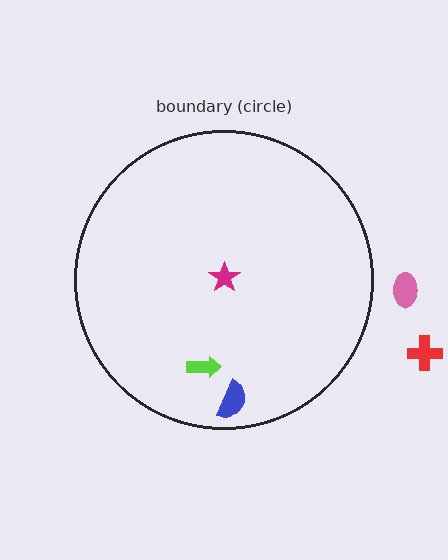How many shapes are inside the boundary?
3 inside, 2 outside.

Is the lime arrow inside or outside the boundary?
Inside.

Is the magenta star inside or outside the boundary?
Inside.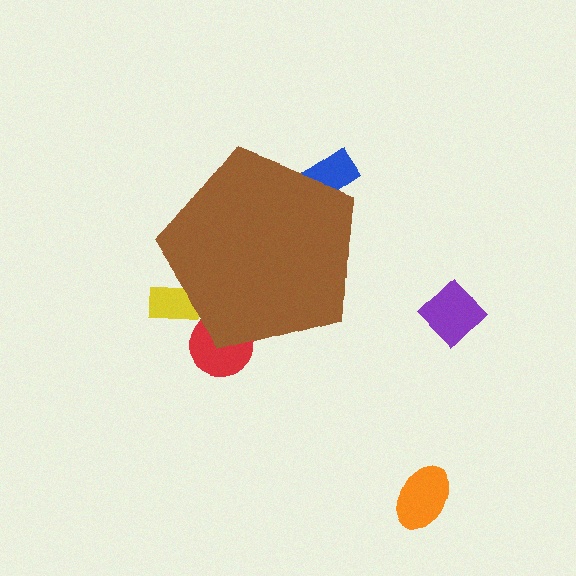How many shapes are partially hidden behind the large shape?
3 shapes are partially hidden.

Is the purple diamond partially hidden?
No, the purple diamond is fully visible.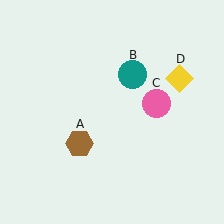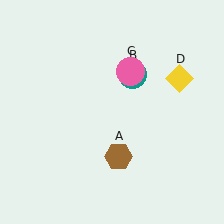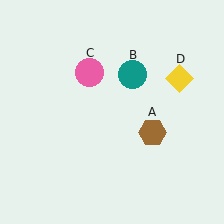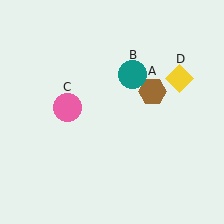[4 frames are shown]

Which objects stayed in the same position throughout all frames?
Teal circle (object B) and yellow diamond (object D) remained stationary.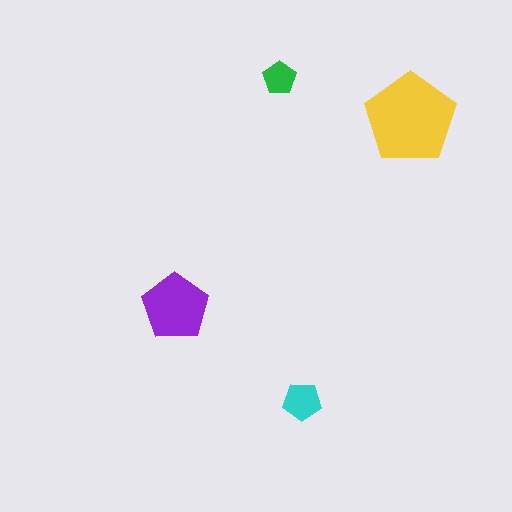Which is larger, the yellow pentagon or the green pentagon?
The yellow one.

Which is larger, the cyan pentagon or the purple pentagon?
The purple one.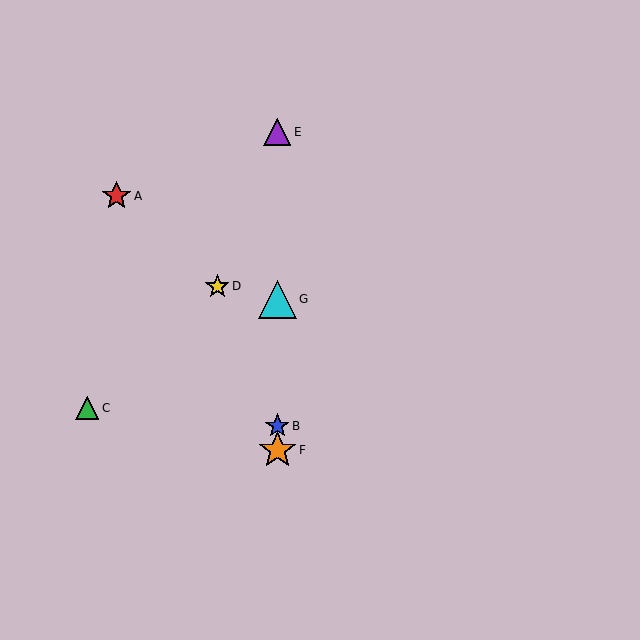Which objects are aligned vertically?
Objects B, E, F, G are aligned vertically.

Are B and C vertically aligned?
No, B is at x≈277 and C is at x≈87.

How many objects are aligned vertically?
4 objects (B, E, F, G) are aligned vertically.